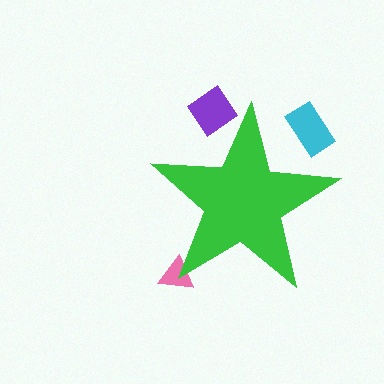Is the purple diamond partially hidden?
Yes, the purple diamond is partially hidden behind the green star.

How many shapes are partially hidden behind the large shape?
3 shapes are partially hidden.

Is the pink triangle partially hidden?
Yes, the pink triangle is partially hidden behind the green star.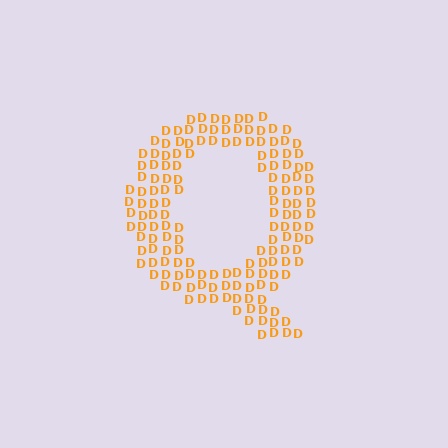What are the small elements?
The small elements are letter D's.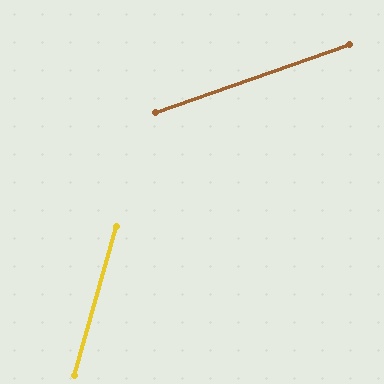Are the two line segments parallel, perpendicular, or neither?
Neither parallel nor perpendicular — they differ by about 55°.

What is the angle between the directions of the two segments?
Approximately 55 degrees.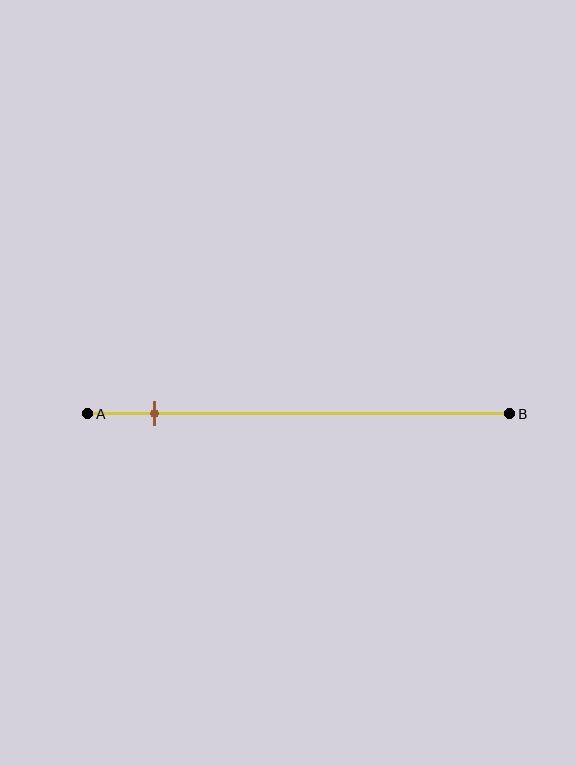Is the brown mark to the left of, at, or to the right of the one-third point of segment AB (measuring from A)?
The brown mark is to the left of the one-third point of segment AB.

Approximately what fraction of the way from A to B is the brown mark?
The brown mark is approximately 15% of the way from A to B.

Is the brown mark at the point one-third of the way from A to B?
No, the mark is at about 15% from A, not at the 33% one-third point.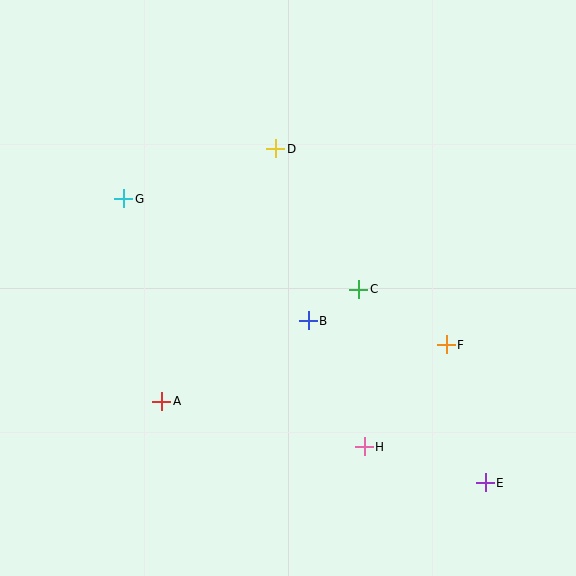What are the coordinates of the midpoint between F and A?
The midpoint between F and A is at (304, 373).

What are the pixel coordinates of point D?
Point D is at (276, 149).